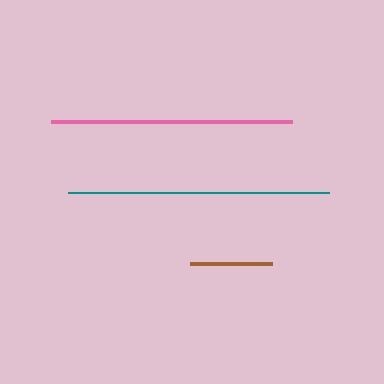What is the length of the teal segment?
The teal segment is approximately 261 pixels long.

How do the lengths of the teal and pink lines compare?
The teal and pink lines are approximately the same length.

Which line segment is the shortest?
The brown line is the shortest at approximately 82 pixels.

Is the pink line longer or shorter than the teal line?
The teal line is longer than the pink line.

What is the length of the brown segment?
The brown segment is approximately 82 pixels long.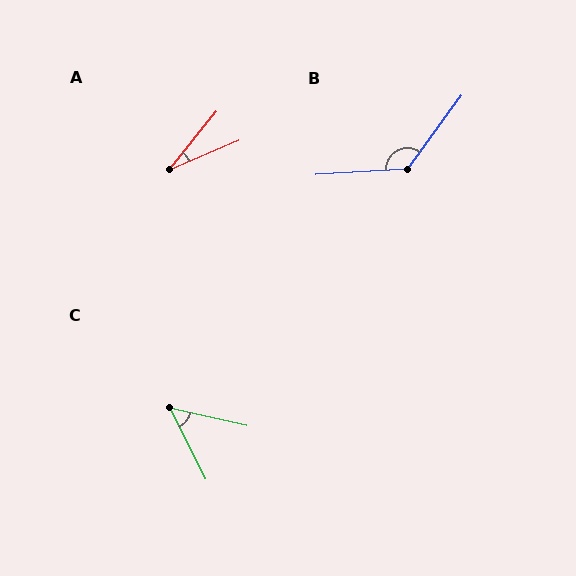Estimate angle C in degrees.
Approximately 51 degrees.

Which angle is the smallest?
A, at approximately 28 degrees.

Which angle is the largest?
B, at approximately 129 degrees.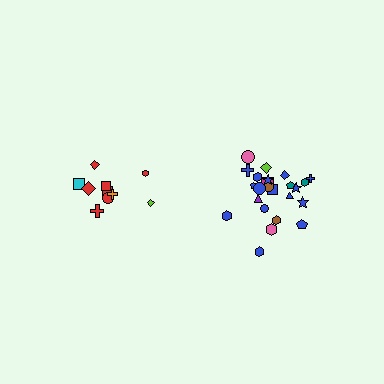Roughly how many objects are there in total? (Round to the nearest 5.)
Roughly 35 objects in total.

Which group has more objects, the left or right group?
The right group.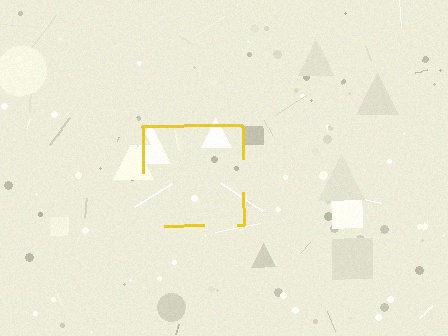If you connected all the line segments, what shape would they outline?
They would outline a square.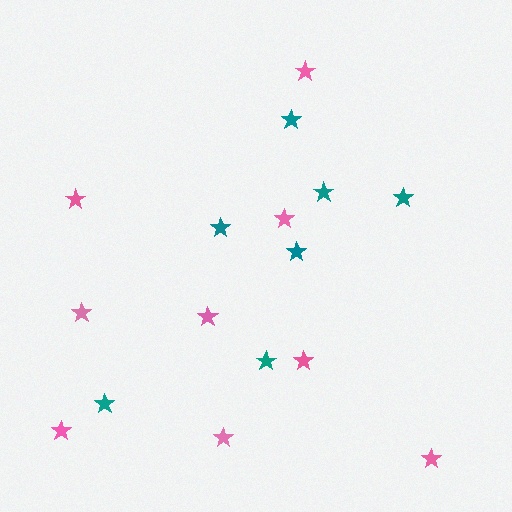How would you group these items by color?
There are 2 groups: one group of pink stars (9) and one group of teal stars (7).